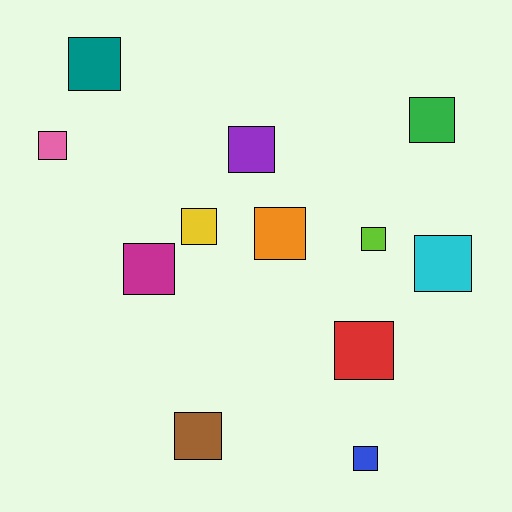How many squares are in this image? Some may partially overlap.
There are 12 squares.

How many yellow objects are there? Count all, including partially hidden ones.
There is 1 yellow object.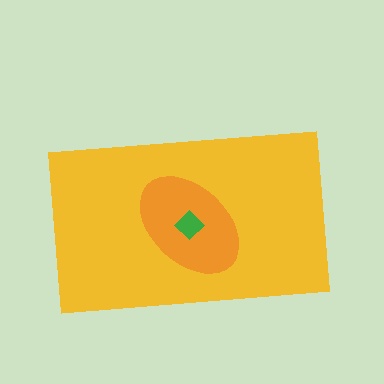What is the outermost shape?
The yellow rectangle.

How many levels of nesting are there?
3.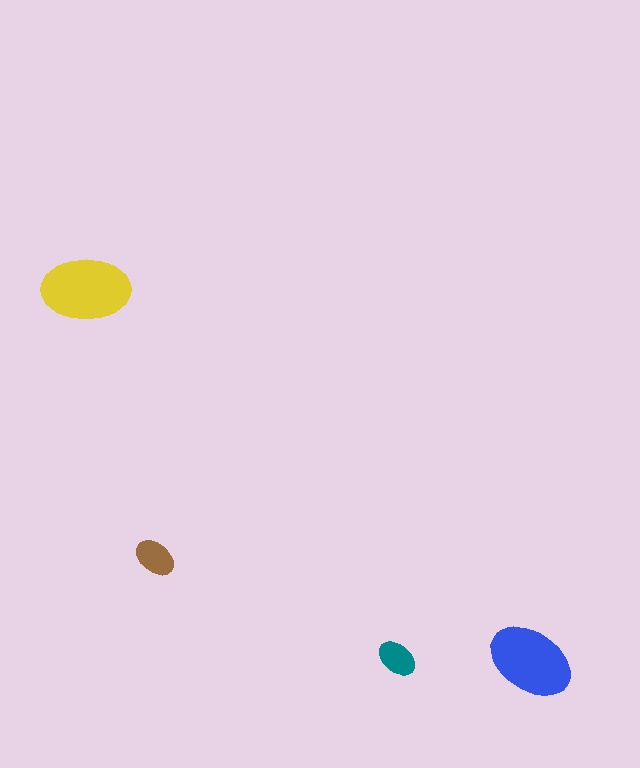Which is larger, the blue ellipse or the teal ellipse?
The blue one.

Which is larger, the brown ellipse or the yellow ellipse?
The yellow one.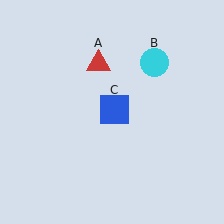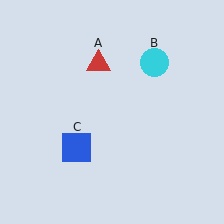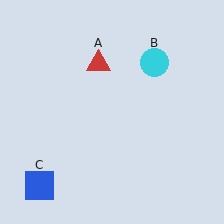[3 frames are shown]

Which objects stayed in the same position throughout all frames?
Red triangle (object A) and cyan circle (object B) remained stationary.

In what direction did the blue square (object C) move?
The blue square (object C) moved down and to the left.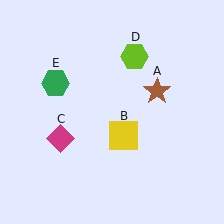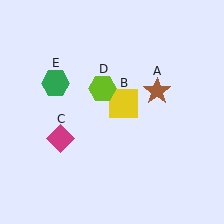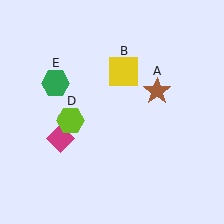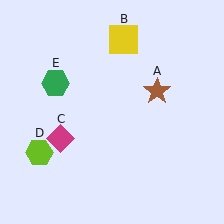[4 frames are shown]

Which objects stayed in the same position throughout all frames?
Brown star (object A) and magenta diamond (object C) and green hexagon (object E) remained stationary.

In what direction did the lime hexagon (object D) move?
The lime hexagon (object D) moved down and to the left.